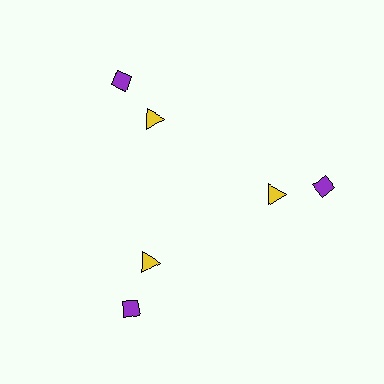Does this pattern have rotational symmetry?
Yes, this pattern has 3-fold rotational symmetry. It looks the same after rotating 120 degrees around the center.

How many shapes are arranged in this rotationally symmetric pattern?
There are 6 shapes, arranged in 3 groups of 2.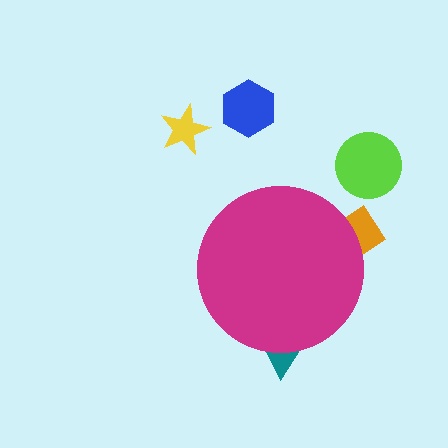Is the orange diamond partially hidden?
Yes, the orange diamond is partially hidden behind the magenta circle.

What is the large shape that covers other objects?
A magenta circle.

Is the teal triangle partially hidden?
Yes, the teal triangle is partially hidden behind the magenta circle.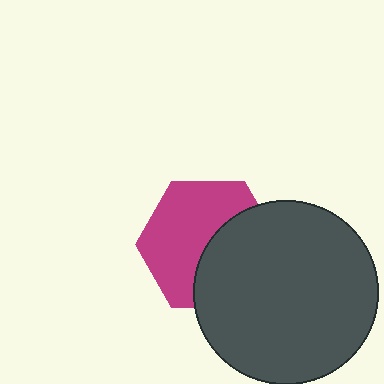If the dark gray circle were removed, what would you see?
You would see the complete magenta hexagon.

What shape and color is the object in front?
The object in front is a dark gray circle.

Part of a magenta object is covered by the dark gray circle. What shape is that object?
It is a hexagon.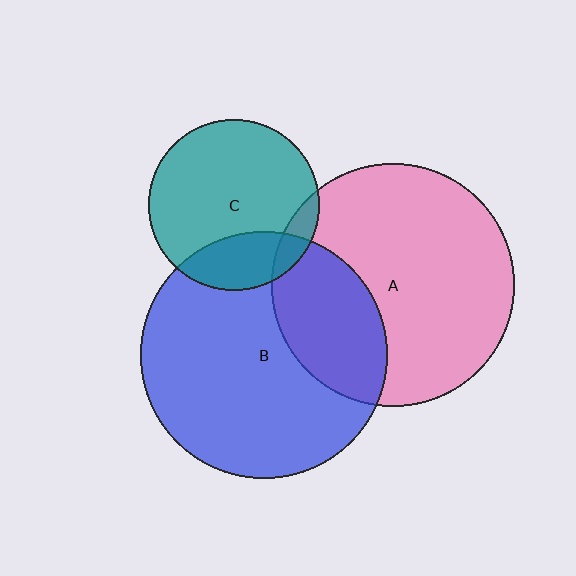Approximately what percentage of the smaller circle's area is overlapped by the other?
Approximately 30%.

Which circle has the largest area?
Circle B (blue).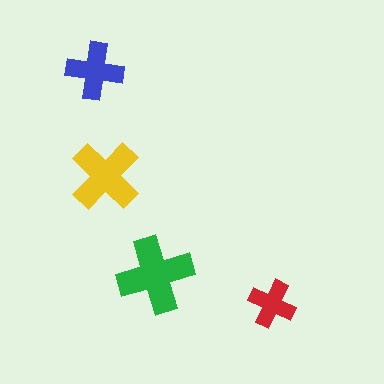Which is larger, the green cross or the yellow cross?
The green one.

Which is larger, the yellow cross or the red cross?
The yellow one.